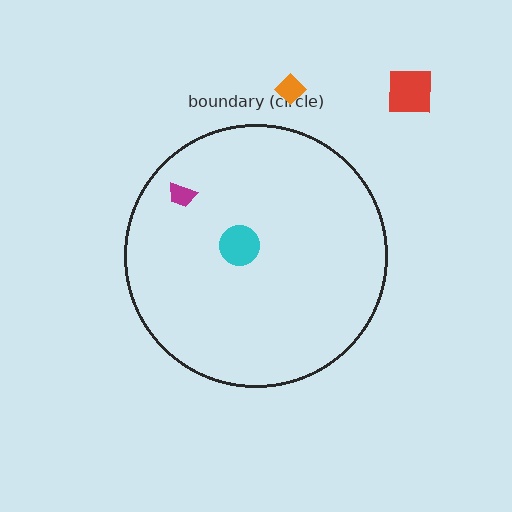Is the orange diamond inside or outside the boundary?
Outside.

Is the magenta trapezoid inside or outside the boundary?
Inside.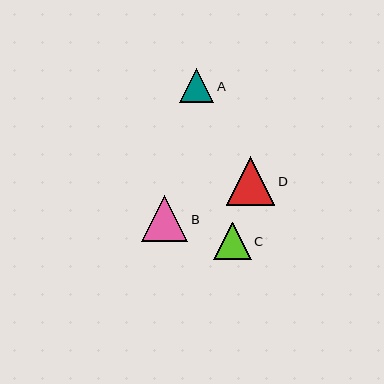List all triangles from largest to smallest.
From largest to smallest: D, B, C, A.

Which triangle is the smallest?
Triangle A is the smallest with a size of approximately 35 pixels.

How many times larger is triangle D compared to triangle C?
Triangle D is approximately 1.3 times the size of triangle C.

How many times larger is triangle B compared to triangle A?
Triangle B is approximately 1.3 times the size of triangle A.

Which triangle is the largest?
Triangle D is the largest with a size of approximately 49 pixels.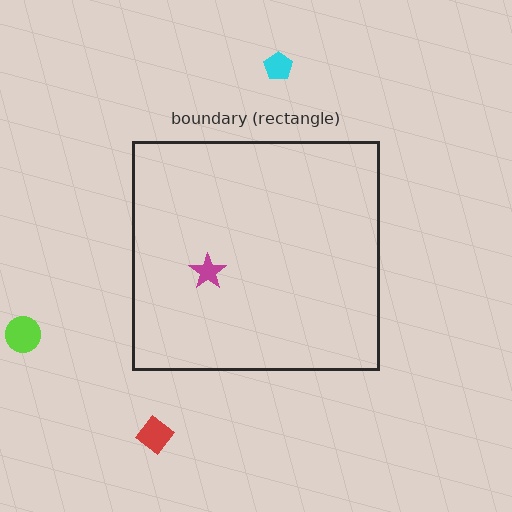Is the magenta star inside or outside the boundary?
Inside.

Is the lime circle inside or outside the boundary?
Outside.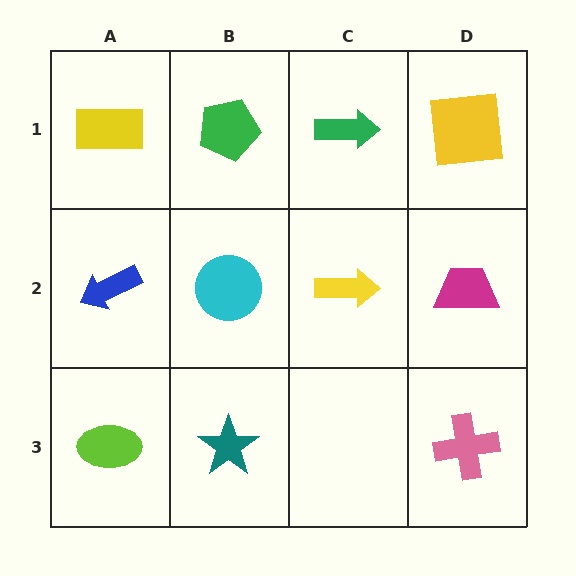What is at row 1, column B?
A green pentagon.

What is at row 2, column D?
A magenta trapezoid.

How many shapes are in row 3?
3 shapes.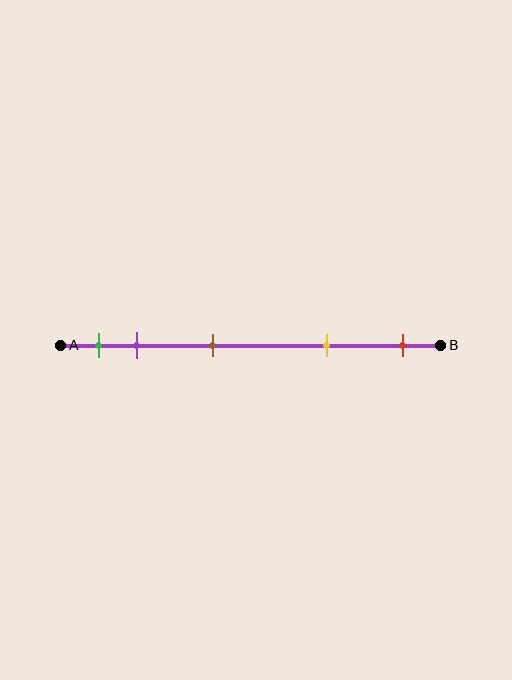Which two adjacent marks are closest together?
The green and purple marks are the closest adjacent pair.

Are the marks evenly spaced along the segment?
No, the marks are not evenly spaced.